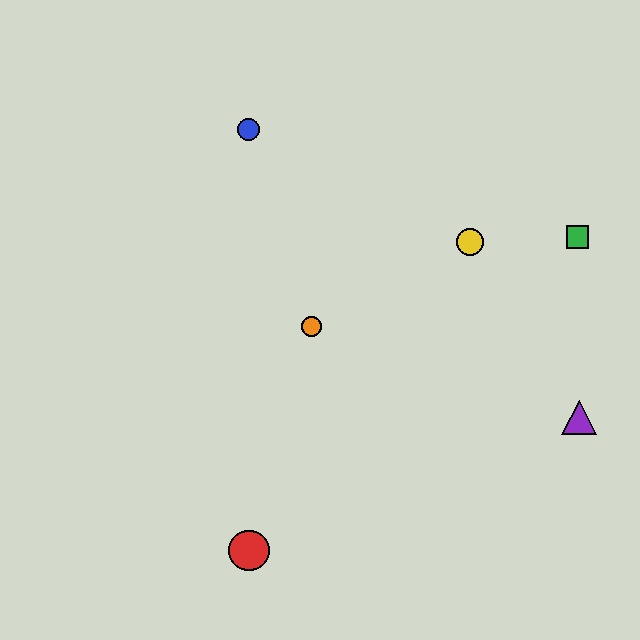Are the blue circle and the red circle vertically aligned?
Yes, both are at x≈249.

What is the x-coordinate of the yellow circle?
The yellow circle is at x≈470.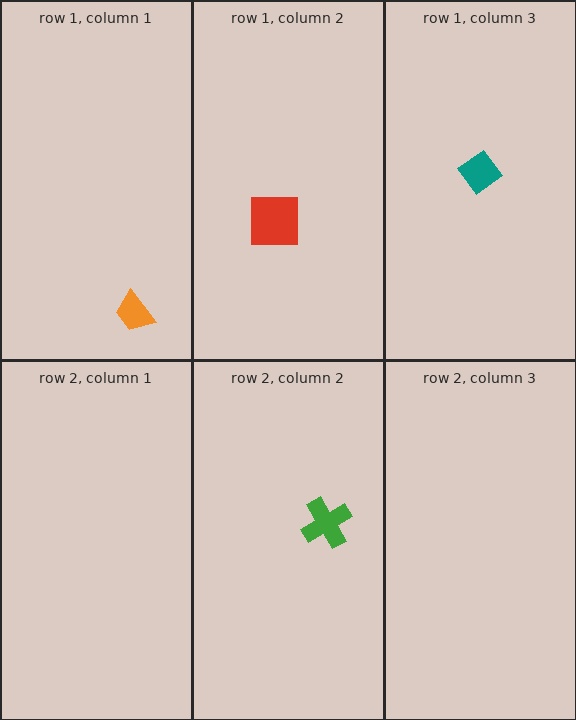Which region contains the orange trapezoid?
The row 1, column 1 region.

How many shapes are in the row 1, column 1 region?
1.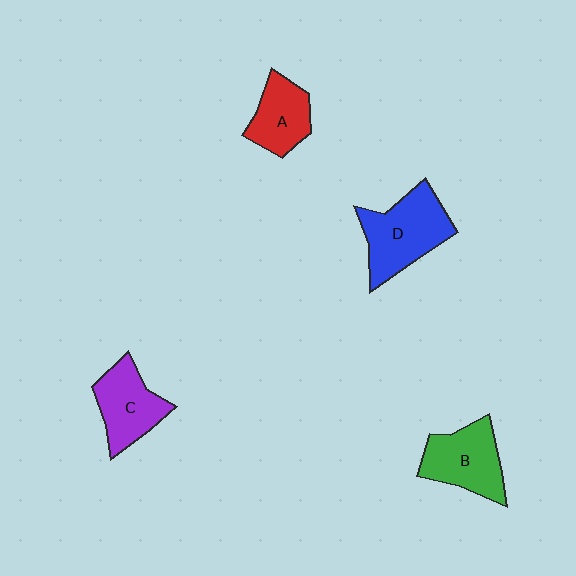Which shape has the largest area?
Shape D (blue).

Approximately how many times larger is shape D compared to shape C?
Approximately 1.3 times.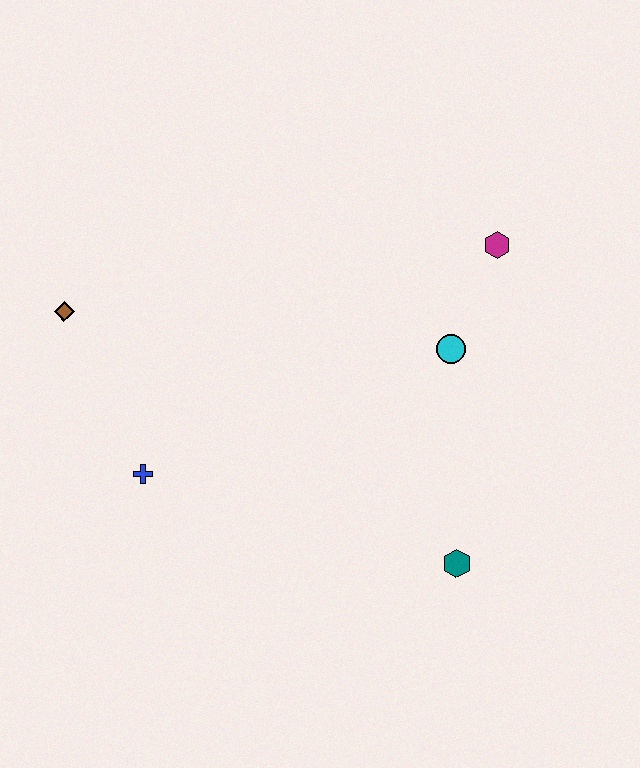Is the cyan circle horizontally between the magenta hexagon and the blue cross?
Yes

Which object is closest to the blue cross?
The brown diamond is closest to the blue cross.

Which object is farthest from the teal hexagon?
The brown diamond is farthest from the teal hexagon.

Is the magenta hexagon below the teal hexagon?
No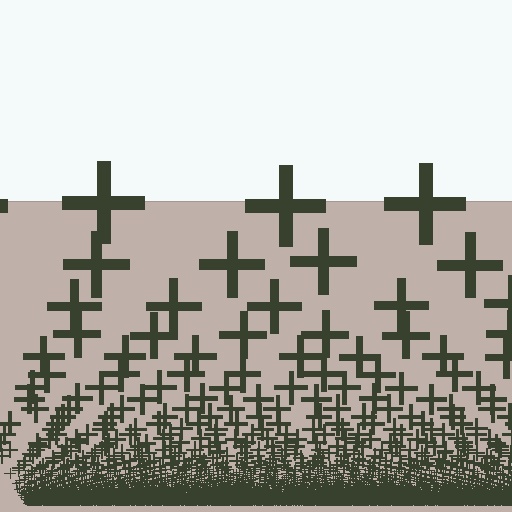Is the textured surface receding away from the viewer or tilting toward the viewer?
The surface appears to tilt toward the viewer. Texture elements get larger and sparser toward the top.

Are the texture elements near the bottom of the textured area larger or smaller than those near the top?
Smaller. The gradient is inverted — elements near the bottom are smaller and denser.